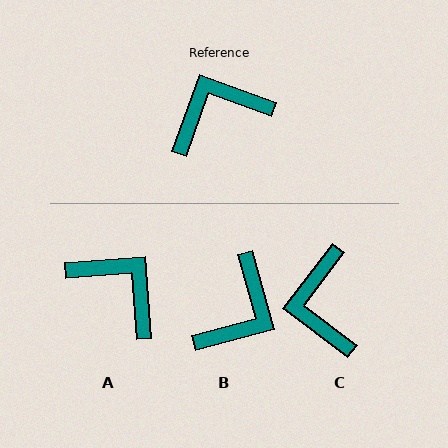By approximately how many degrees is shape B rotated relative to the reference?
Approximately 145 degrees clockwise.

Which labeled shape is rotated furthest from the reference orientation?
B, about 145 degrees away.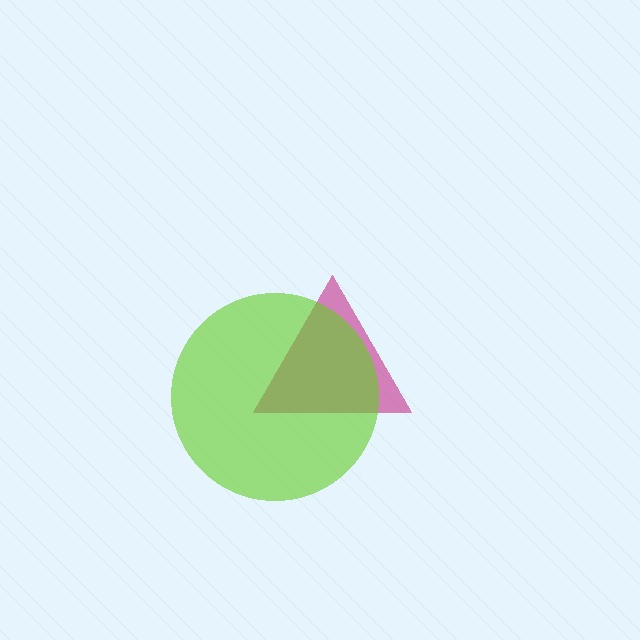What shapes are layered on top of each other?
The layered shapes are: a magenta triangle, a lime circle.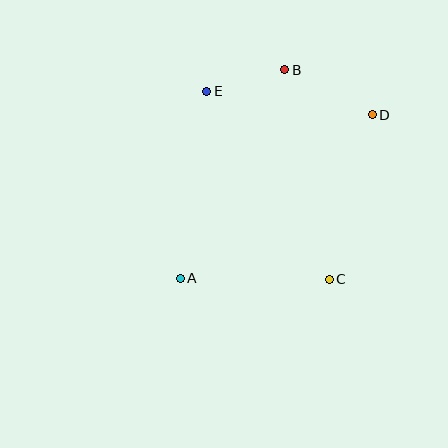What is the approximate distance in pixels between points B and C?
The distance between B and C is approximately 214 pixels.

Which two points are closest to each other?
Points B and E are closest to each other.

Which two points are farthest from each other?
Points A and D are farthest from each other.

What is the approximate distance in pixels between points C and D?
The distance between C and D is approximately 170 pixels.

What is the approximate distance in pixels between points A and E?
The distance between A and E is approximately 189 pixels.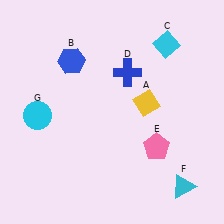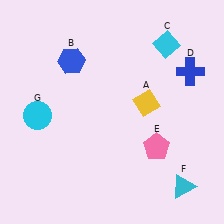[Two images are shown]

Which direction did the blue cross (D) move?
The blue cross (D) moved right.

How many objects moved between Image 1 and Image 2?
1 object moved between the two images.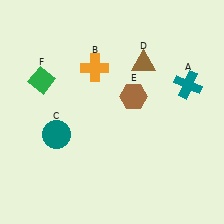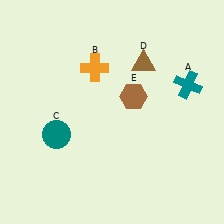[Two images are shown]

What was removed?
The green diamond (F) was removed in Image 2.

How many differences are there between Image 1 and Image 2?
There is 1 difference between the two images.